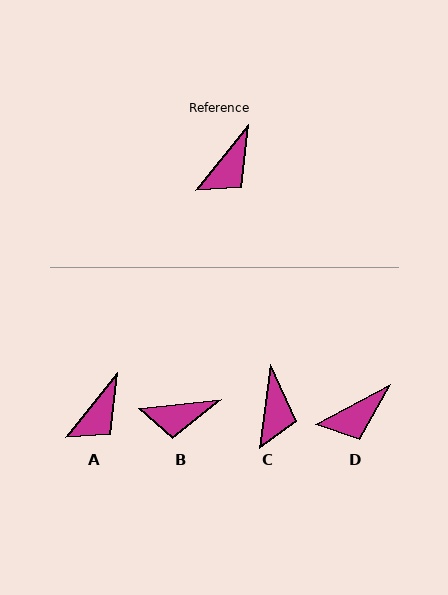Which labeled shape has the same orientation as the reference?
A.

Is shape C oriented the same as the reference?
No, it is off by about 31 degrees.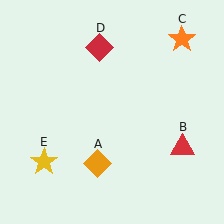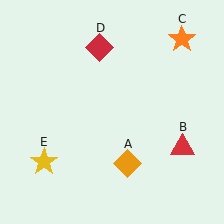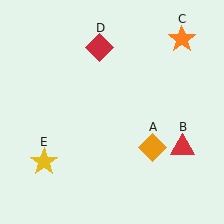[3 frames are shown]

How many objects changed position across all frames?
1 object changed position: orange diamond (object A).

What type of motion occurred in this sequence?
The orange diamond (object A) rotated counterclockwise around the center of the scene.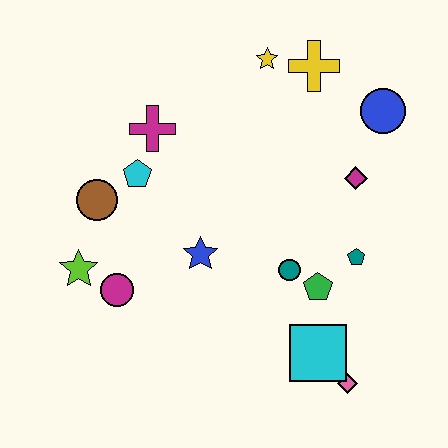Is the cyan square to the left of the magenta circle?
No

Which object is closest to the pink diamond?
The cyan square is closest to the pink diamond.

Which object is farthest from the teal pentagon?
The lime star is farthest from the teal pentagon.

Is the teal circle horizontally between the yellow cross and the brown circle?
Yes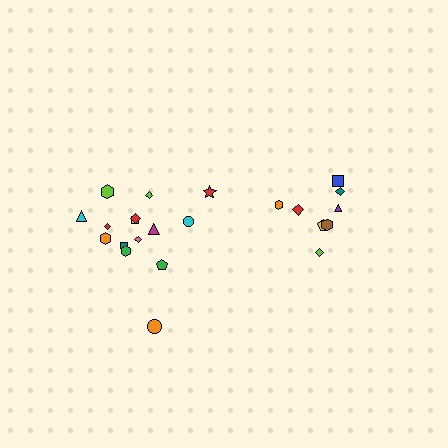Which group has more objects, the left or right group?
The left group.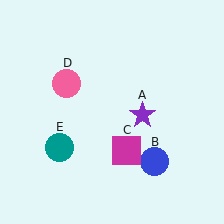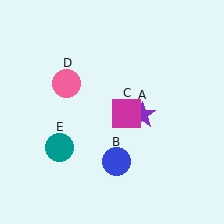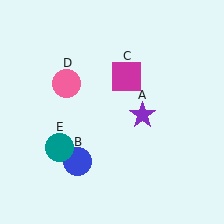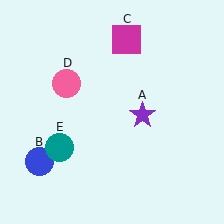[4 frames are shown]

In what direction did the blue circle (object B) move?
The blue circle (object B) moved left.